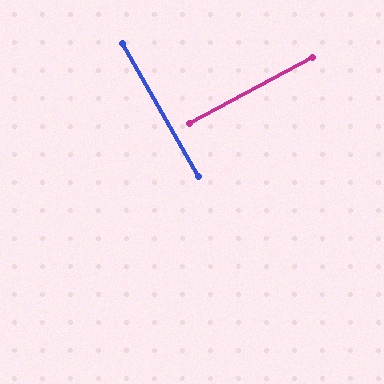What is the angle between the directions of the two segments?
Approximately 89 degrees.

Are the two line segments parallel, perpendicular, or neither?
Perpendicular — they meet at approximately 89°.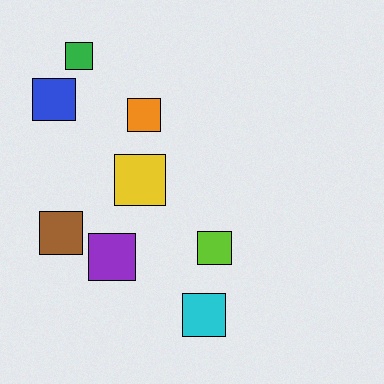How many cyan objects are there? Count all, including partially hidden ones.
There is 1 cyan object.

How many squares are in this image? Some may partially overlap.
There are 8 squares.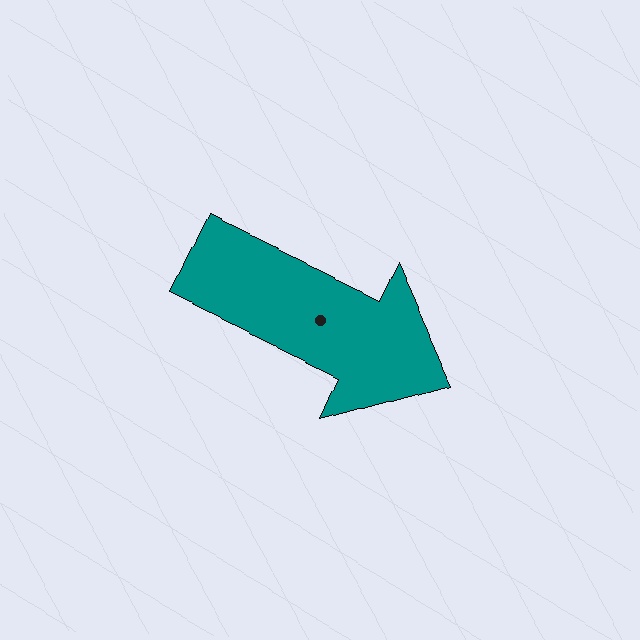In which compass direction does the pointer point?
Southeast.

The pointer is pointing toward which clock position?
Roughly 4 o'clock.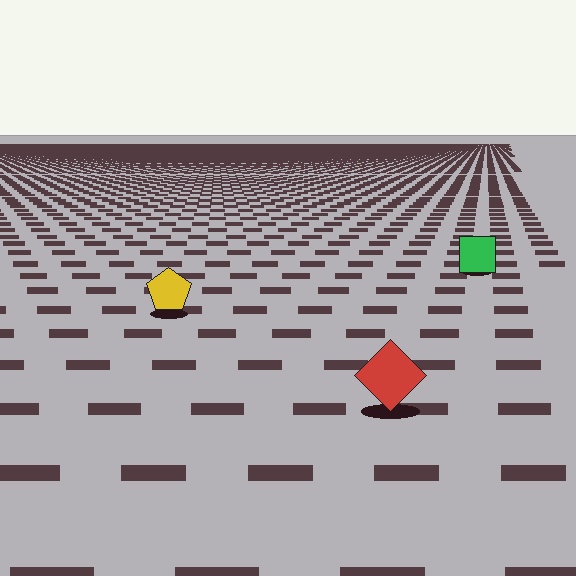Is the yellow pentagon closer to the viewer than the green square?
Yes. The yellow pentagon is closer — you can tell from the texture gradient: the ground texture is coarser near it.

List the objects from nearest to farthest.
From nearest to farthest: the red diamond, the yellow pentagon, the green square.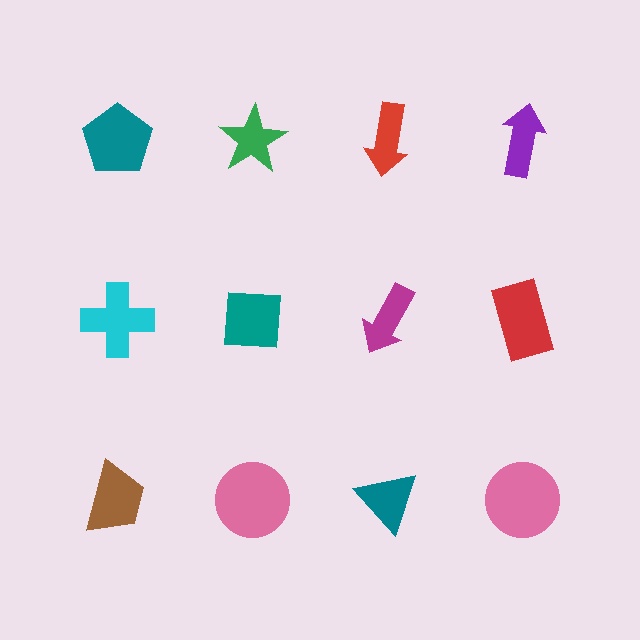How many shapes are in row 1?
4 shapes.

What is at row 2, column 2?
A teal square.